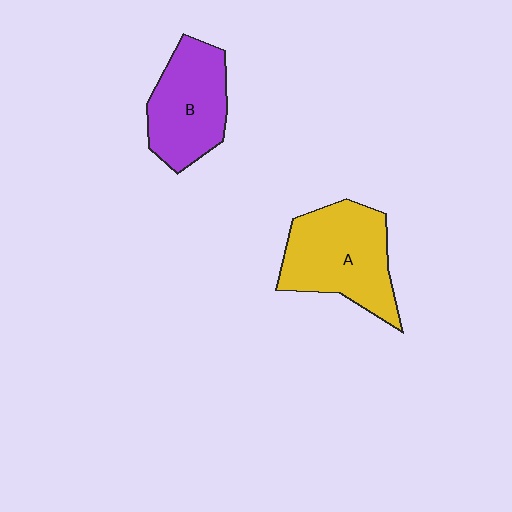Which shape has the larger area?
Shape A (yellow).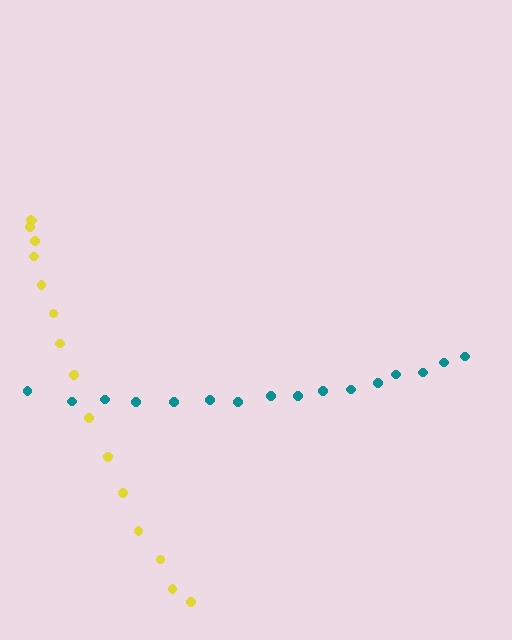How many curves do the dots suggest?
There are 2 distinct paths.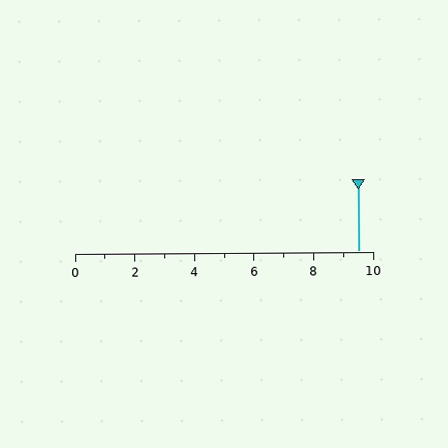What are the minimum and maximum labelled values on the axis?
The axis runs from 0 to 10.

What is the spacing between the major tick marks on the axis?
The major ticks are spaced 2 apart.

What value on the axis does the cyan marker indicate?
The marker indicates approximately 9.5.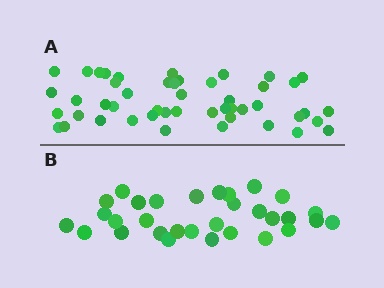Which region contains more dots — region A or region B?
Region A (the top region) has more dots.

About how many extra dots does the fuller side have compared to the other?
Region A has approximately 15 more dots than region B.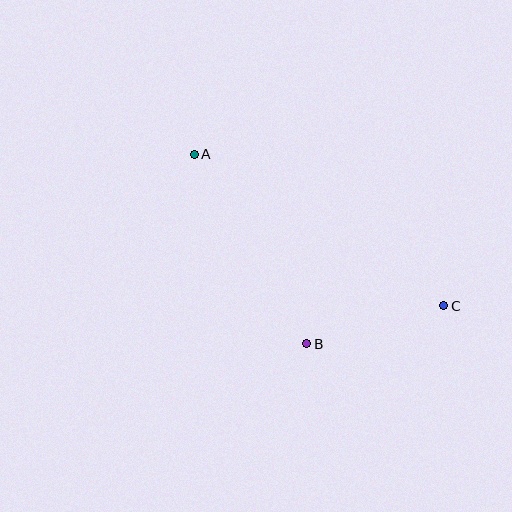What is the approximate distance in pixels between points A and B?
The distance between A and B is approximately 220 pixels.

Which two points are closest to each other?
Points B and C are closest to each other.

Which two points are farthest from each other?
Points A and C are farthest from each other.